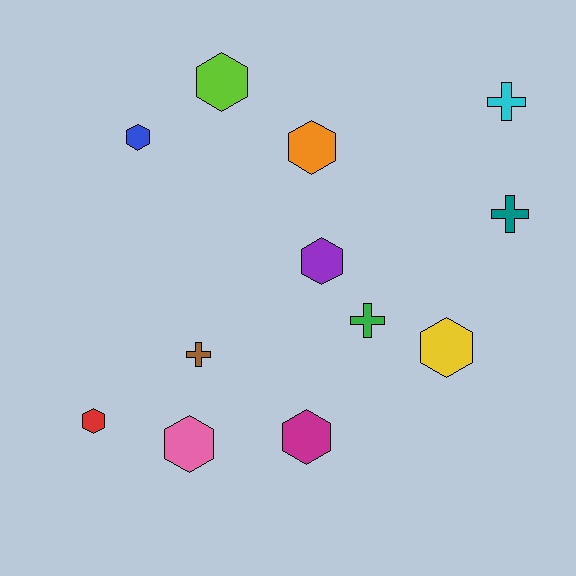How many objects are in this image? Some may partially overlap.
There are 12 objects.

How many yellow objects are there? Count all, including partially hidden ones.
There is 1 yellow object.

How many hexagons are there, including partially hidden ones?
There are 8 hexagons.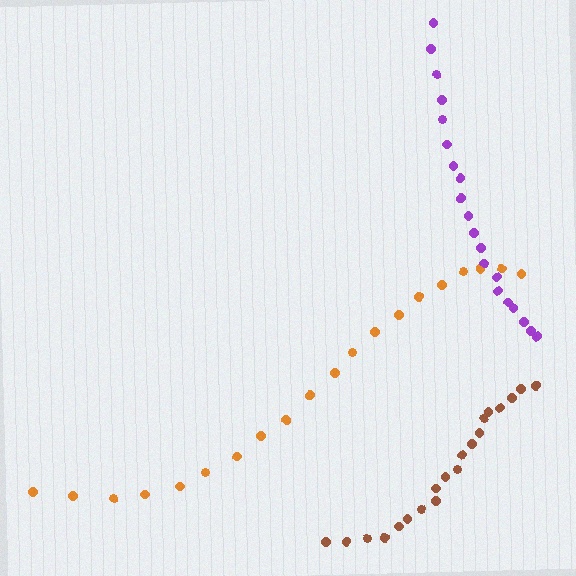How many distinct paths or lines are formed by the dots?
There are 3 distinct paths.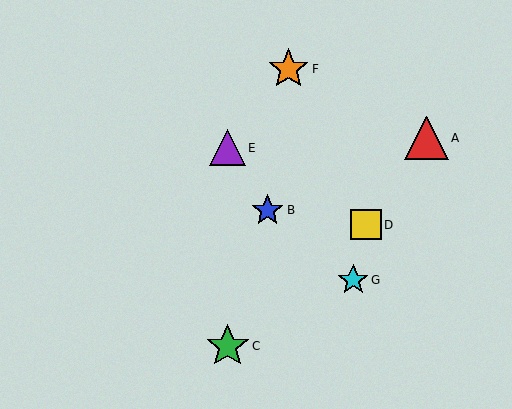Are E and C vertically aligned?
Yes, both are at x≈228.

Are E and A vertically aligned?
No, E is at x≈228 and A is at x≈426.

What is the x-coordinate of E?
Object E is at x≈228.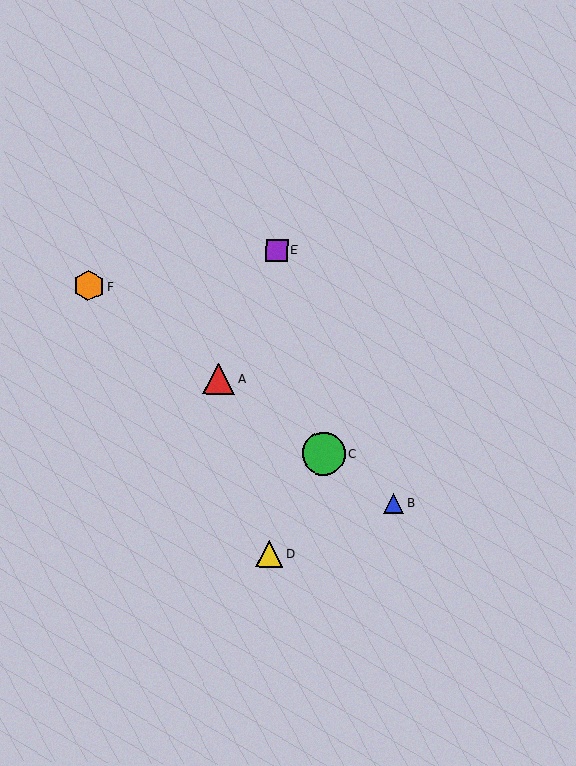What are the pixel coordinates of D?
Object D is at (269, 554).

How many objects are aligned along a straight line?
4 objects (A, B, C, F) are aligned along a straight line.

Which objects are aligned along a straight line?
Objects A, B, C, F are aligned along a straight line.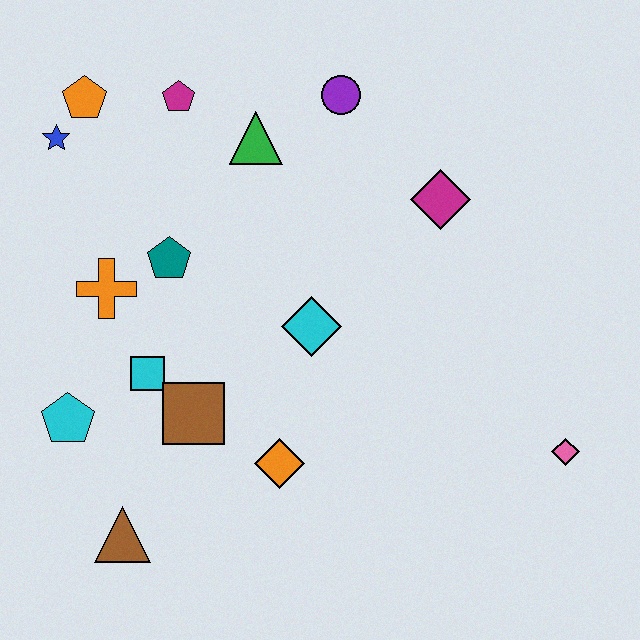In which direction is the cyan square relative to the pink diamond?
The cyan square is to the left of the pink diamond.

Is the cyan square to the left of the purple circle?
Yes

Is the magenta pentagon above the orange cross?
Yes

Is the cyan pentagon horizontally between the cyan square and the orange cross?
No